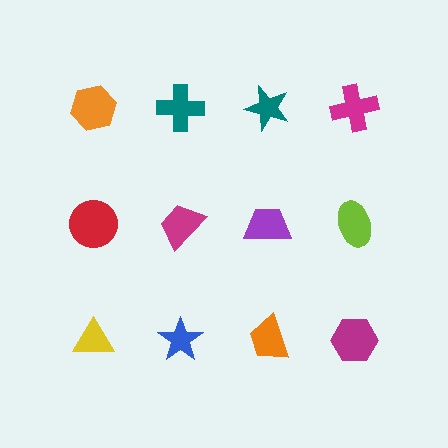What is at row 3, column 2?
A blue star.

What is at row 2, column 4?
A lime ellipse.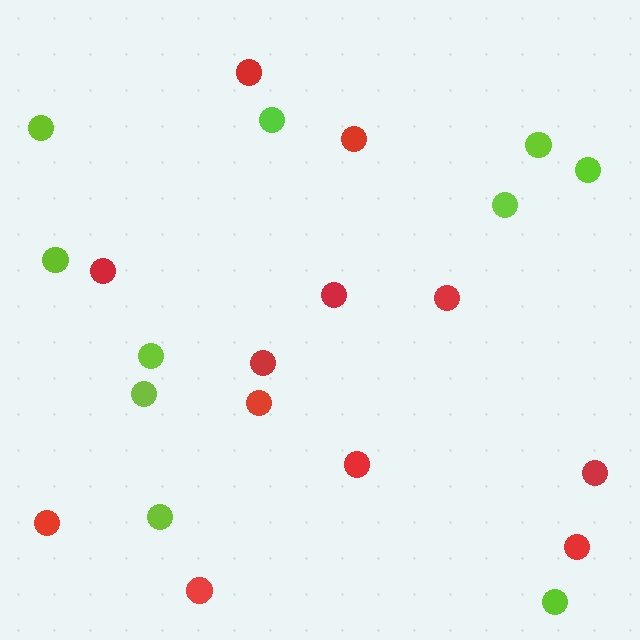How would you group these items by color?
There are 2 groups: one group of red circles (12) and one group of lime circles (10).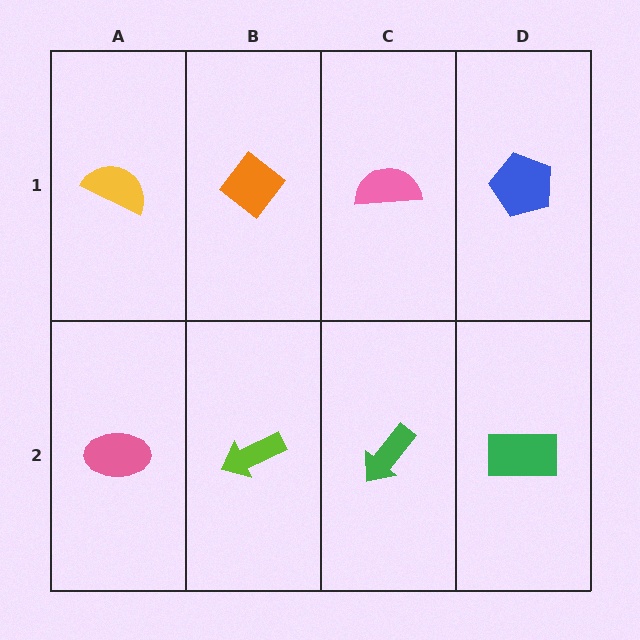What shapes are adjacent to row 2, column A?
A yellow semicircle (row 1, column A), a lime arrow (row 2, column B).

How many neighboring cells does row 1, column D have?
2.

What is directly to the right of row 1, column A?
An orange diamond.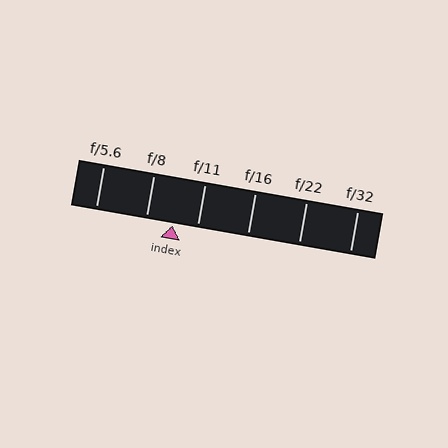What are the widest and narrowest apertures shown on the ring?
The widest aperture shown is f/5.6 and the narrowest is f/32.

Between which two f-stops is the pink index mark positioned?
The index mark is between f/8 and f/11.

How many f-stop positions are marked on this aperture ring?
There are 6 f-stop positions marked.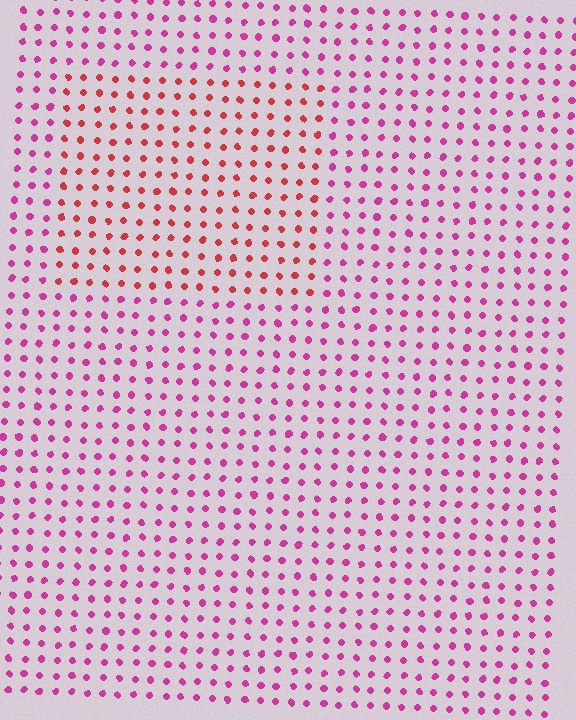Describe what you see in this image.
The image is filled with small magenta elements in a uniform arrangement. A rectangle-shaped region is visible where the elements are tinted to a slightly different hue, forming a subtle color boundary.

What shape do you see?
I see a rectangle.